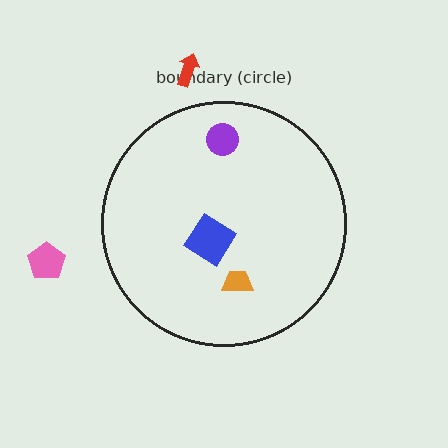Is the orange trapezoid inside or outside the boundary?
Inside.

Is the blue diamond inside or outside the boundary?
Inside.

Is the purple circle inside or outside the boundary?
Inside.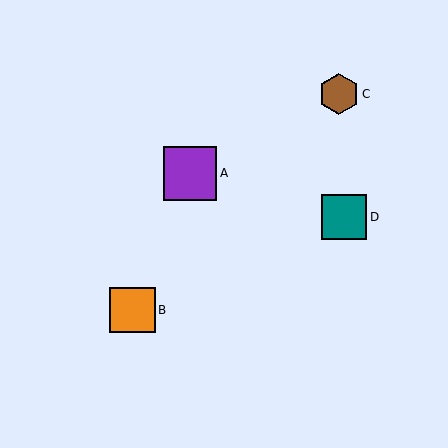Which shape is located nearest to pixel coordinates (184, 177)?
The purple square (labeled A) at (190, 173) is nearest to that location.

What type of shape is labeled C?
Shape C is a brown hexagon.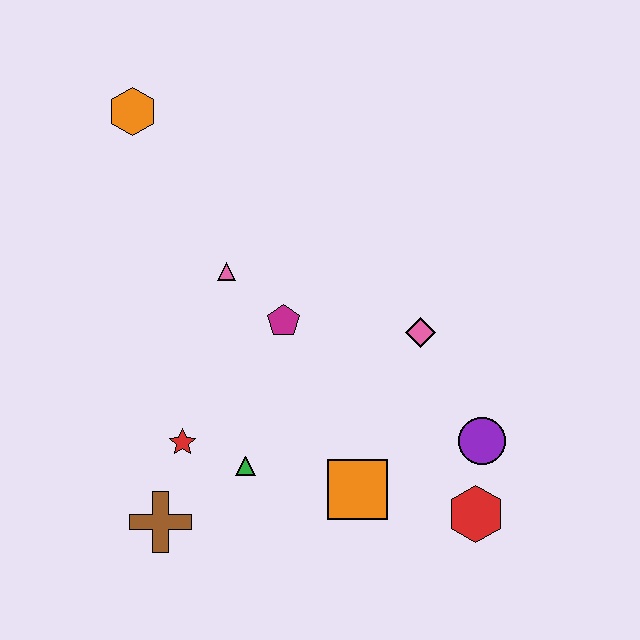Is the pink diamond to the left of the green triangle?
No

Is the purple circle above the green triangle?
Yes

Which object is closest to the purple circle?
The red hexagon is closest to the purple circle.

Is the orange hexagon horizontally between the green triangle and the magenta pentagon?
No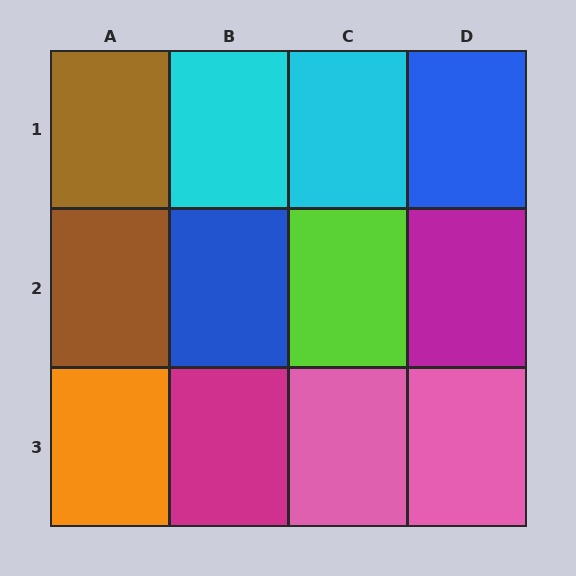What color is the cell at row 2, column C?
Lime.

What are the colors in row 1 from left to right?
Brown, cyan, cyan, blue.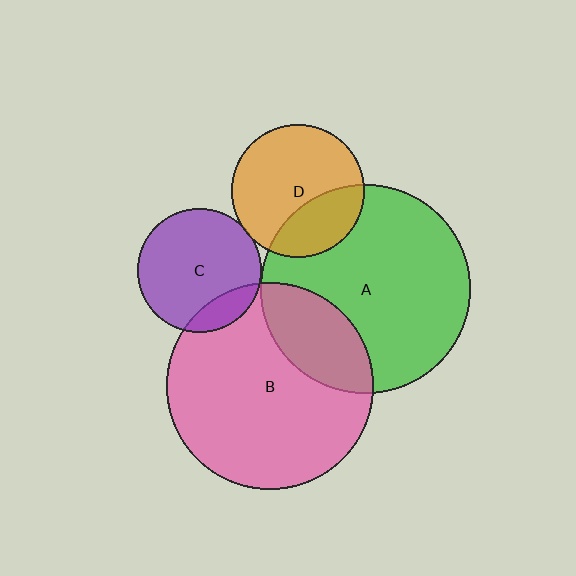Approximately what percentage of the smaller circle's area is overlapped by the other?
Approximately 25%.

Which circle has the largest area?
Circle A (green).